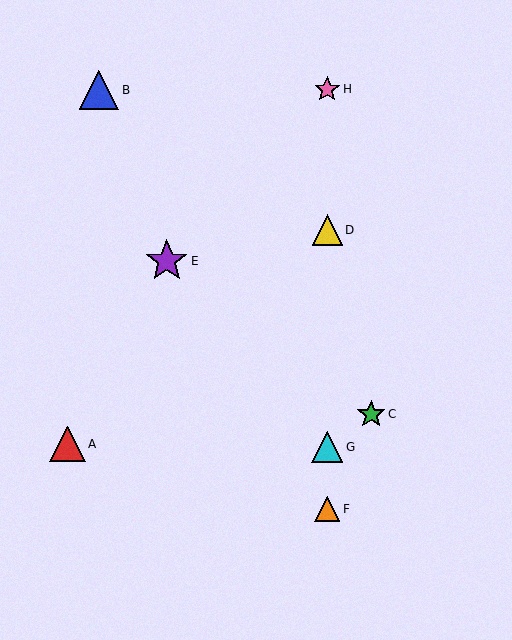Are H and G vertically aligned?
Yes, both are at x≈327.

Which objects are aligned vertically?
Objects D, F, G, H are aligned vertically.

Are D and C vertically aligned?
No, D is at x≈327 and C is at x≈371.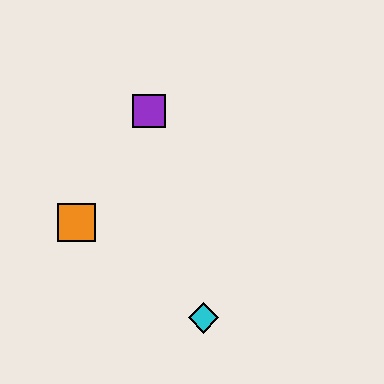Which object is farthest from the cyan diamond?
The purple square is farthest from the cyan diamond.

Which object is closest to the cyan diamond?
The orange square is closest to the cyan diamond.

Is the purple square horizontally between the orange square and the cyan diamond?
Yes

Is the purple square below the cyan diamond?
No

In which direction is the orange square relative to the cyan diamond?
The orange square is to the left of the cyan diamond.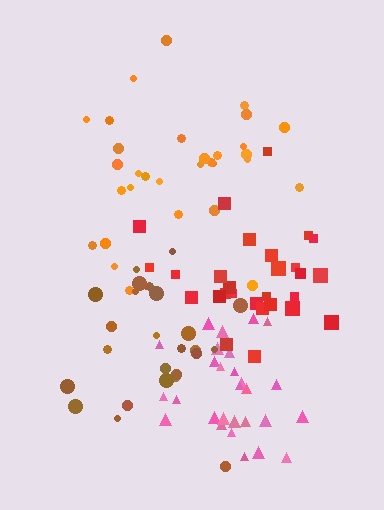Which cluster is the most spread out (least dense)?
Brown.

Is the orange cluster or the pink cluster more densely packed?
Pink.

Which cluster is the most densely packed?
Pink.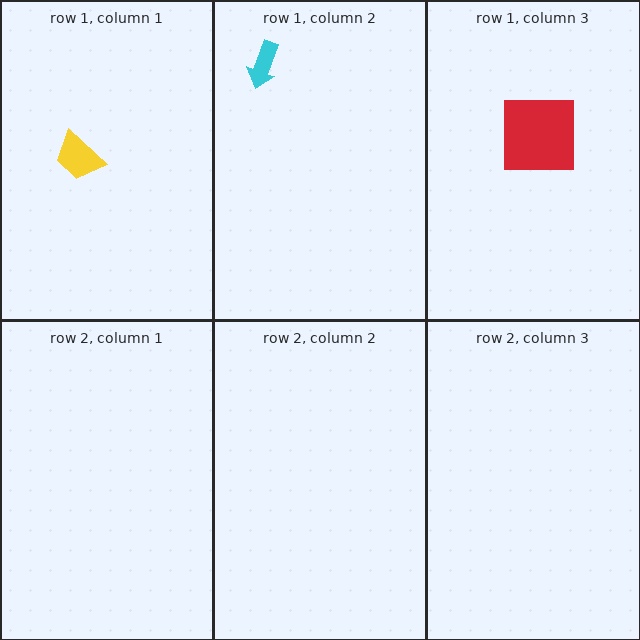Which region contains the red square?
The row 1, column 3 region.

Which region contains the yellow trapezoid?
The row 1, column 1 region.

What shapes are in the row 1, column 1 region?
The yellow trapezoid.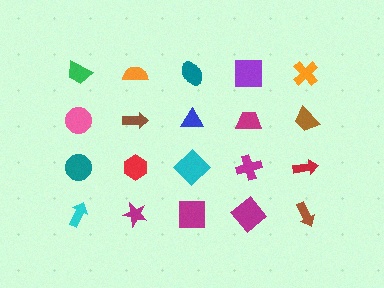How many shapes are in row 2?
5 shapes.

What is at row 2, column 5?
A brown trapezoid.